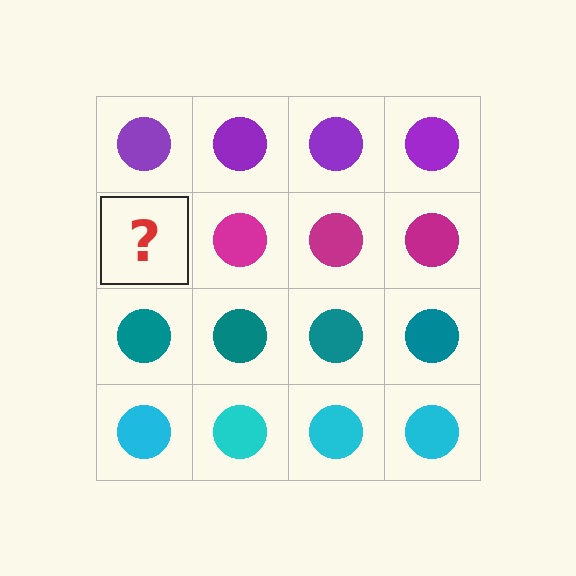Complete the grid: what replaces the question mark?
The question mark should be replaced with a magenta circle.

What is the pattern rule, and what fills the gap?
The rule is that each row has a consistent color. The gap should be filled with a magenta circle.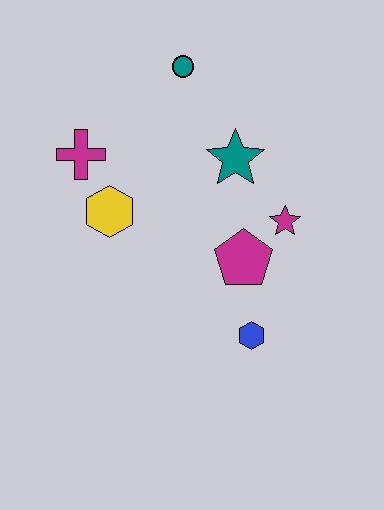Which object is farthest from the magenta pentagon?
The teal circle is farthest from the magenta pentagon.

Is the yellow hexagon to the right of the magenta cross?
Yes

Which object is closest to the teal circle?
The teal star is closest to the teal circle.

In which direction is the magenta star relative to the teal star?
The magenta star is below the teal star.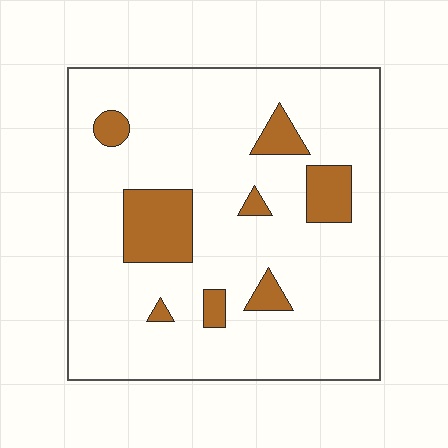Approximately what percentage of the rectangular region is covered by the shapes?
Approximately 15%.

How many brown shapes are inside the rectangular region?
8.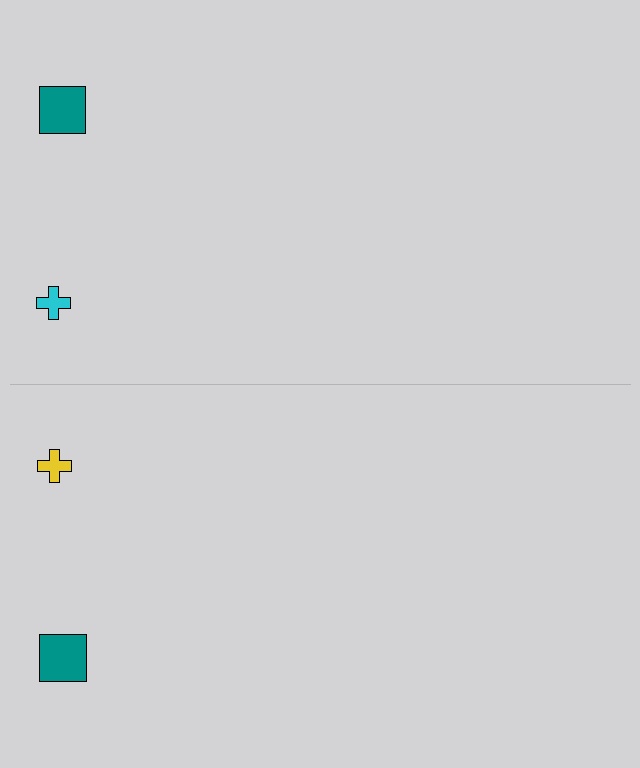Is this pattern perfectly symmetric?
No, the pattern is not perfectly symmetric. The yellow cross on the bottom side breaks the symmetry — its mirror counterpart is cyan.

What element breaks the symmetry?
The yellow cross on the bottom side breaks the symmetry — its mirror counterpart is cyan.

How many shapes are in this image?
There are 4 shapes in this image.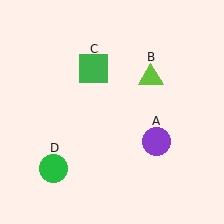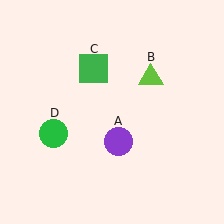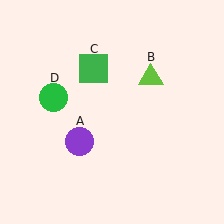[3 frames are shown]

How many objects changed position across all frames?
2 objects changed position: purple circle (object A), green circle (object D).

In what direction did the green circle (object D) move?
The green circle (object D) moved up.